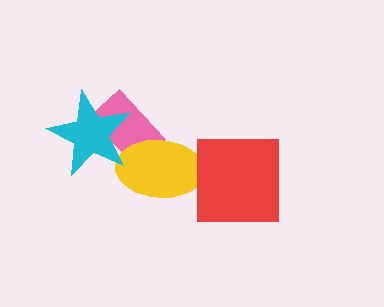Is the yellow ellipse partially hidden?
Yes, it is partially covered by another shape.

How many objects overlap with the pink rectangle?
2 objects overlap with the pink rectangle.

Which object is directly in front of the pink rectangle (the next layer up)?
The yellow ellipse is directly in front of the pink rectangle.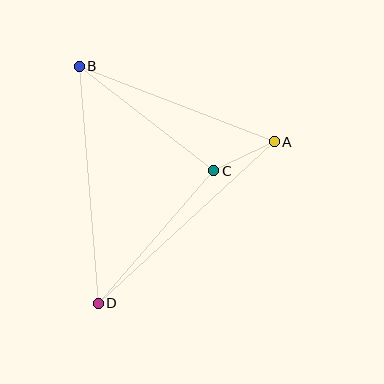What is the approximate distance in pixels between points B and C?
The distance between B and C is approximately 170 pixels.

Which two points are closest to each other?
Points A and C are closest to each other.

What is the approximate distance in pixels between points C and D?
The distance between C and D is approximately 175 pixels.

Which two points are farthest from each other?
Points A and D are farthest from each other.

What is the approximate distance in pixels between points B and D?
The distance between B and D is approximately 237 pixels.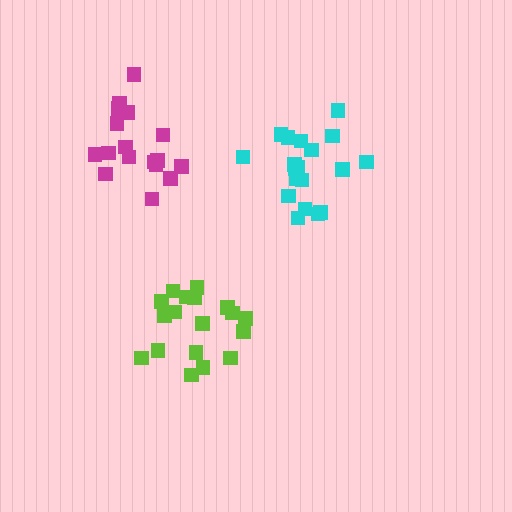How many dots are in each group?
Group 1: 18 dots, Group 2: 19 dots, Group 3: 17 dots (54 total).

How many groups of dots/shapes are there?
There are 3 groups.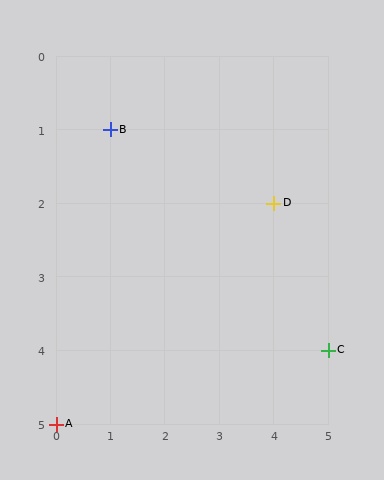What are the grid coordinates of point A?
Point A is at grid coordinates (0, 5).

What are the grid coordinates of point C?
Point C is at grid coordinates (5, 4).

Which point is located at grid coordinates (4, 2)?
Point D is at (4, 2).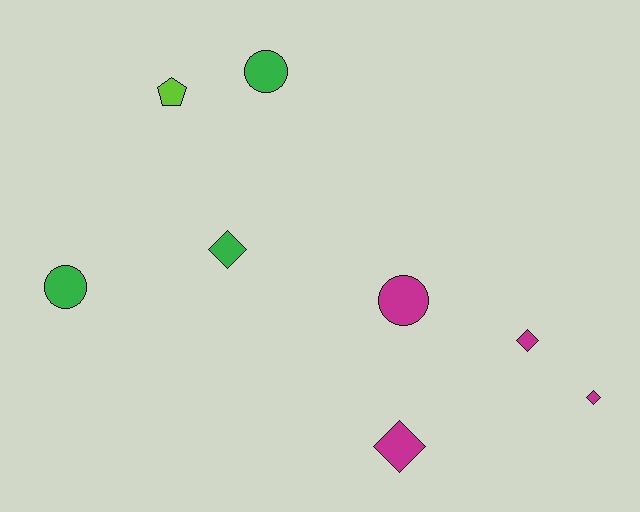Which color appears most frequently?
Magenta, with 4 objects.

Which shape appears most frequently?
Diamond, with 4 objects.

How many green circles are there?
There are 2 green circles.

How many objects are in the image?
There are 8 objects.